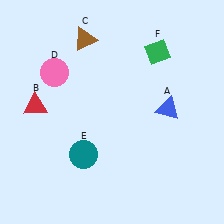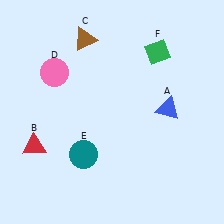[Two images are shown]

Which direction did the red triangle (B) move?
The red triangle (B) moved down.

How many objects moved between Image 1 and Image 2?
1 object moved between the two images.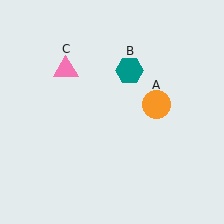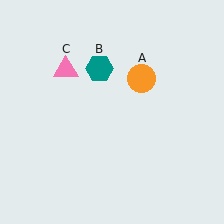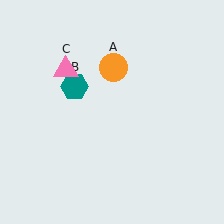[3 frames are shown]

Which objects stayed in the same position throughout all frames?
Pink triangle (object C) remained stationary.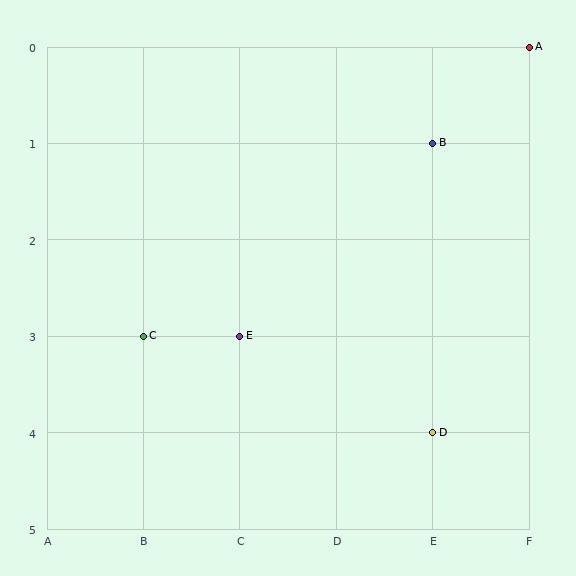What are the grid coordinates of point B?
Point B is at grid coordinates (E, 1).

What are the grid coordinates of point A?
Point A is at grid coordinates (F, 0).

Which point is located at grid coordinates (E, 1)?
Point B is at (E, 1).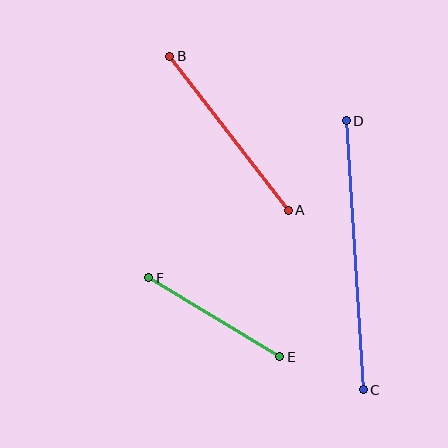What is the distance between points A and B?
The distance is approximately 194 pixels.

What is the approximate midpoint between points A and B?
The midpoint is at approximately (229, 133) pixels.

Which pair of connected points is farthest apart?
Points C and D are farthest apart.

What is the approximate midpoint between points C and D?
The midpoint is at approximately (355, 255) pixels.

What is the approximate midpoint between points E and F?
The midpoint is at approximately (214, 317) pixels.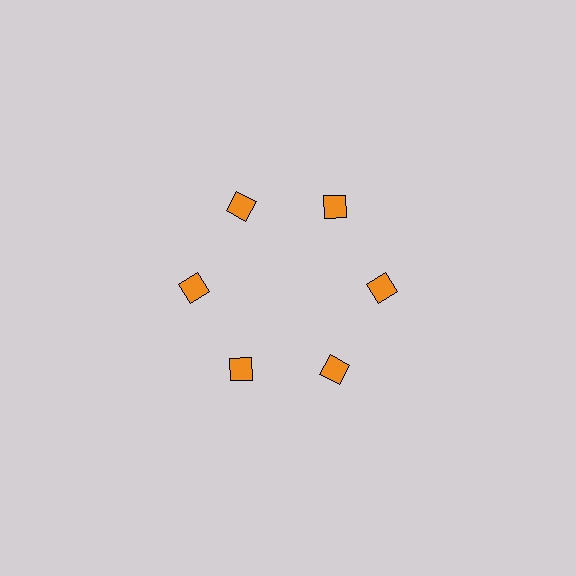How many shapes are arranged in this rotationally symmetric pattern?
There are 6 shapes, arranged in 6 groups of 1.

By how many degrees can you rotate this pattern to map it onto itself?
The pattern maps onto itself every 60 degrees of rotation.